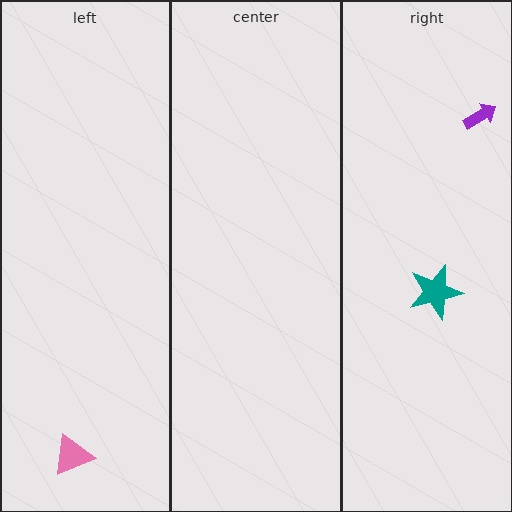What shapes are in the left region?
The pink triangle.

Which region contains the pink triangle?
The left region.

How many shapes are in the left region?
1.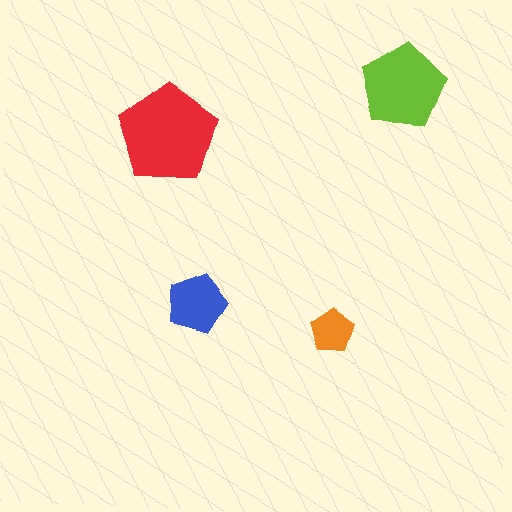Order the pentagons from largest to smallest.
the red one, the lime one, the blue one, the orange one.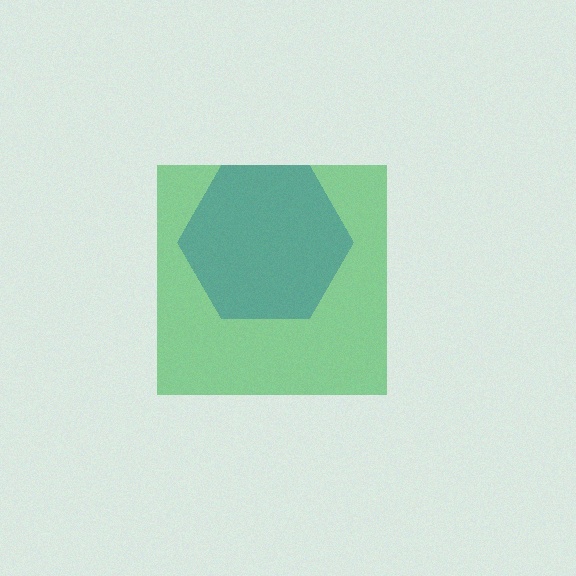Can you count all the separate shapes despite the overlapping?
Yes, there are 2 separate shapes.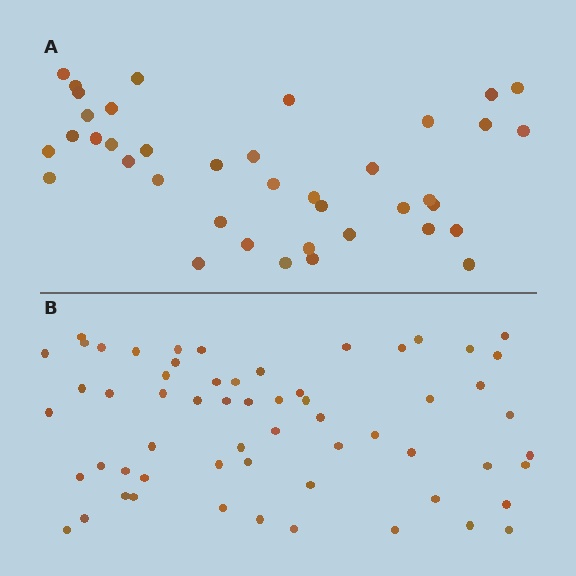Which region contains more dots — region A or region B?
Region B (the bottom region) has more dots.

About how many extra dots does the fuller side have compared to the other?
Region B has approximately 20 more dots than region A.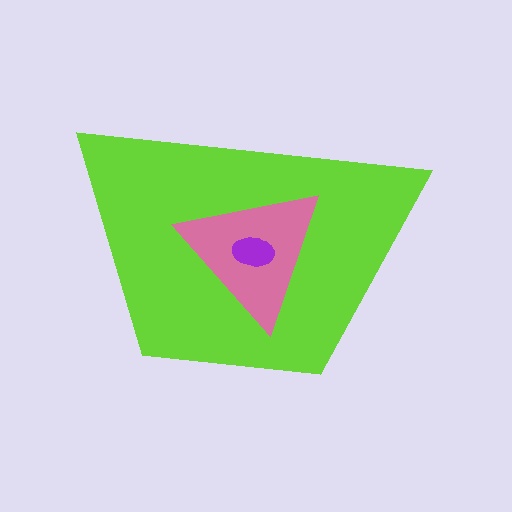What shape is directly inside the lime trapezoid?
The pink triangle.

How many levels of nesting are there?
3.